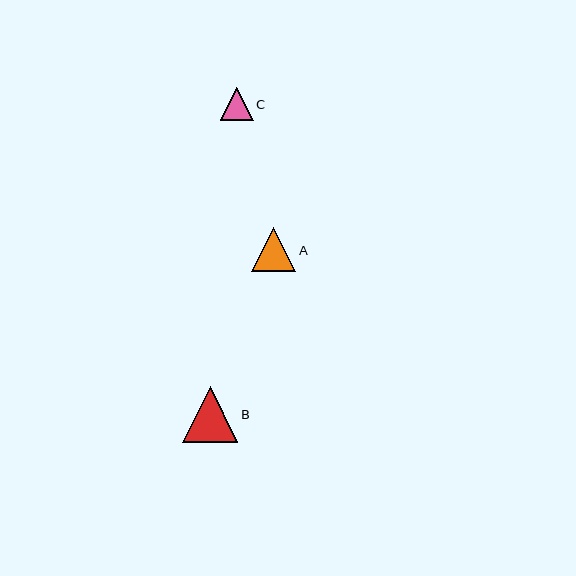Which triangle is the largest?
Triangle B is the largest with a size of approximately 55 pixels.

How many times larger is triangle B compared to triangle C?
Triangle B is approximately 1.7 times the size of triangle C.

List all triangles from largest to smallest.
From largest to smallest: B, A, C.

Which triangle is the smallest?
Triangle C is the smallest with a size of approximately 33 pixels.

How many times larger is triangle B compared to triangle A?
Triangle B is approximately 1.3 times the size of triangle A.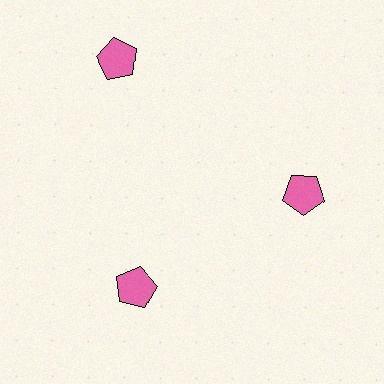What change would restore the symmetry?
The symmetry would be restored by moving it inward, back onto the ring so that all 3 pentagons sit at equal angles and equal distance from the center.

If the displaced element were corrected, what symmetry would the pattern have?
It would have 3-fold rotational symmetry — the pattern would map onto itself every 120 degrees.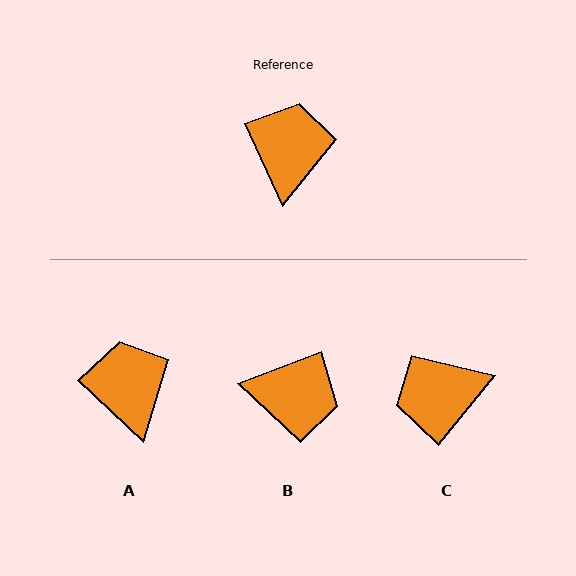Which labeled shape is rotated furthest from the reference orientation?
C, about 116 degrees away.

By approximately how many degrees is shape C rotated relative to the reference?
Approximately 116 degrees counter-clockwise.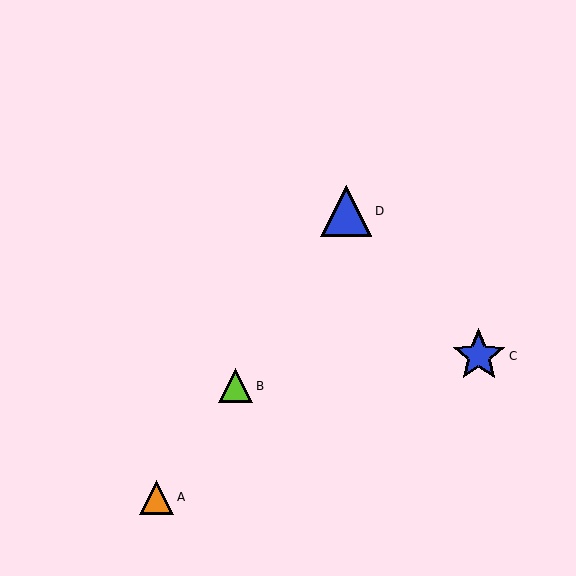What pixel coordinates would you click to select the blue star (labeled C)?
Click at (479, 356) to select the blue star C.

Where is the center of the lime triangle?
The center of the lime triangle is at (235, 386).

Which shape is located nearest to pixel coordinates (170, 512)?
The orange triangle (labeled A) at (157, 497) is nearest to that location.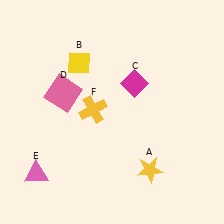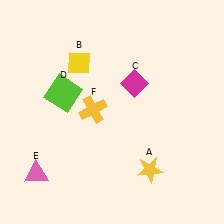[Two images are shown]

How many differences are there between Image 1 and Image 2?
There is 1 difference between the two images.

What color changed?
The square (D) changed from pink in Image 1 to lime in Image 2.